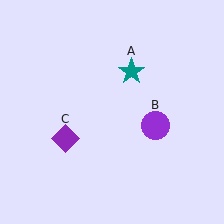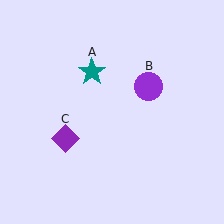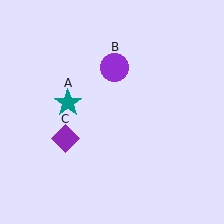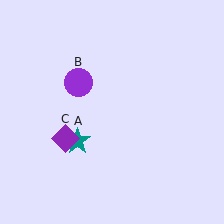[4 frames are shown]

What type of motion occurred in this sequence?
The teal star (object A), purple circle (object B) rotated counterclockwise around the center of the scene.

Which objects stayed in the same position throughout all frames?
Purple diamond (object C) remained stationary.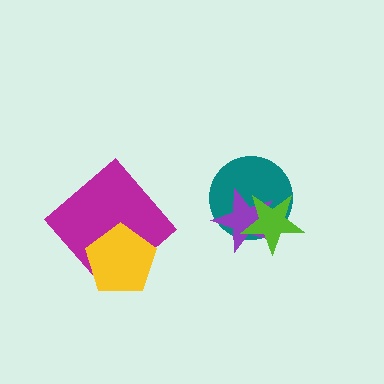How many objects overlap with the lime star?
2 objects overlap with the lime star.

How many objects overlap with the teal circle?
2 objects overlap with the teal circle.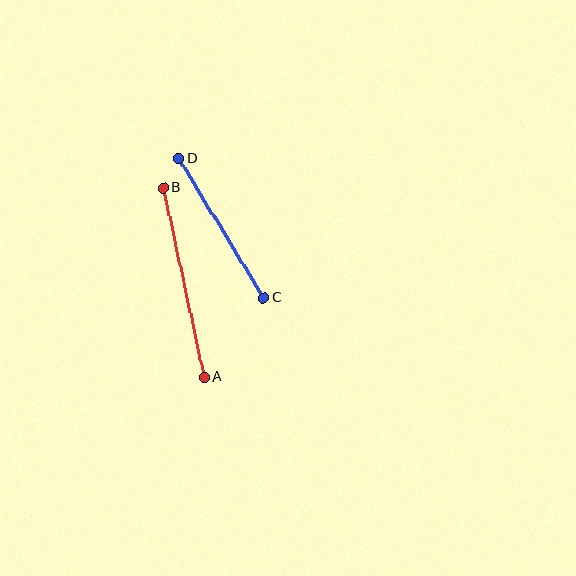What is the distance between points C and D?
The distance is approximately 163 pixels.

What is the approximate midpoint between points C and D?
The midpoint is at approximately (222, 228) pixels.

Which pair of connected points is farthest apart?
Points A and B are farthest apart.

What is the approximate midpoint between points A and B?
The midpoint is at approximately (184, 283) pixels.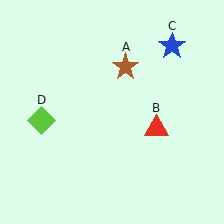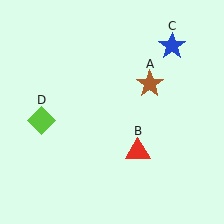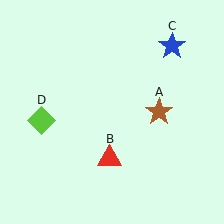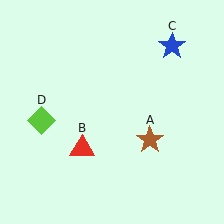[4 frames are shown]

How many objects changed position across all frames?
2 objects changed position: brown star (object A), red triangle (object B).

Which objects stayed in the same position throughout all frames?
Blue star (object C) and lime diamond (object D) remained stationary.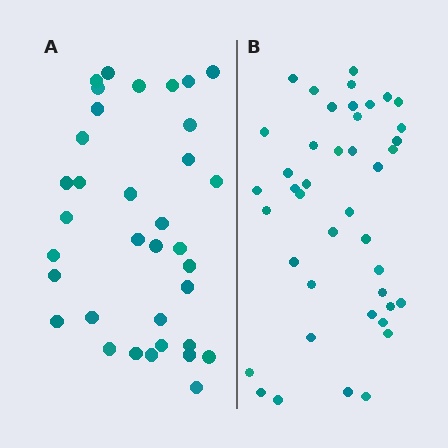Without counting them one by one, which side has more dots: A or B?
Region B (the right region) has more dots.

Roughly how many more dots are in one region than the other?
Region B has roughly 8 or so more dots than region A.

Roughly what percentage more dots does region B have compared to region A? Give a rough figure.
About 20% more.